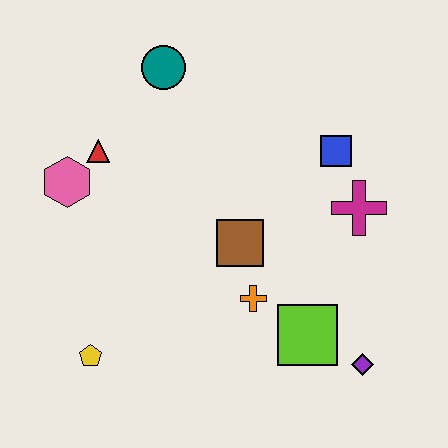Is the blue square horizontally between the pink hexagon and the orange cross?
No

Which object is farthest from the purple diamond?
The teal circle is farthest from the purple diamond.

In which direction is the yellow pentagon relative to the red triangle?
The yellow pentagon is below the red triangle.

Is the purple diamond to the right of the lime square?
Yes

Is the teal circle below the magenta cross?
No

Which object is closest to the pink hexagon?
The red triangle is closest to the pink hexagon.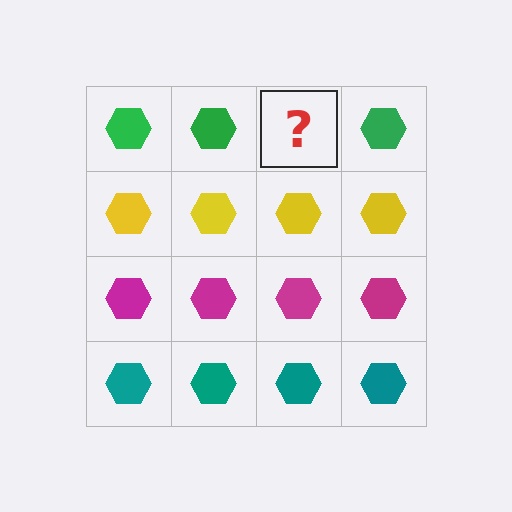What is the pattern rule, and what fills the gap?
The rule is that each row has a consistent color. The gap should be filled with a green hexagon.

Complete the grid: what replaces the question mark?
The question mark should be replaced with a green hexagon.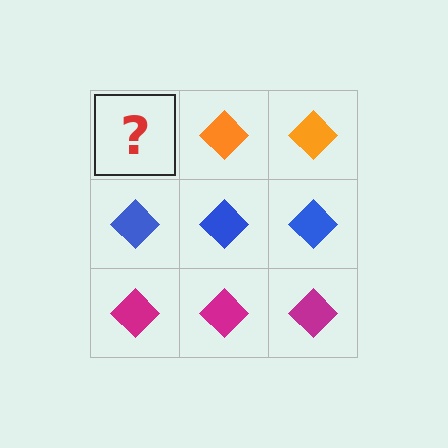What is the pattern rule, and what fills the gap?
The rule is that each row has a consistent color. The gap should be filled with an orange diamond.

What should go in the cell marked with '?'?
The missing cell should contain an orange diamond.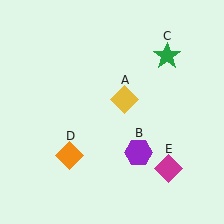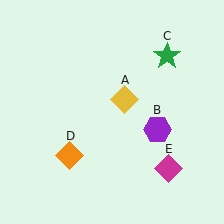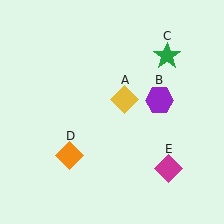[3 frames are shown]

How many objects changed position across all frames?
1 object changed position: purple hexagon (object B).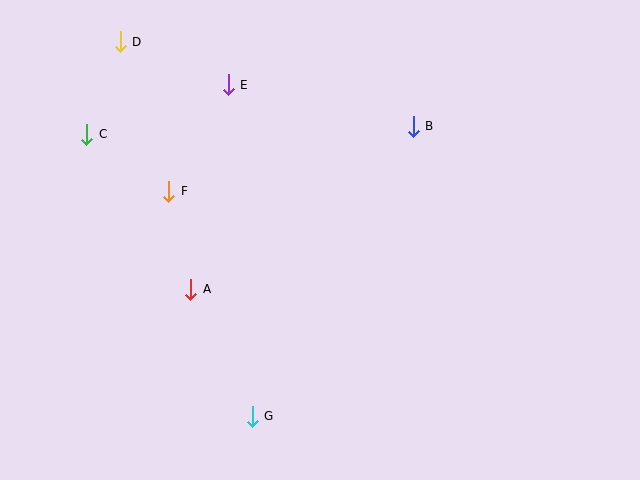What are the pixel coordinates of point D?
Point D is at (120, 42).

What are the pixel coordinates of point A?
Point A is at (191, 289).